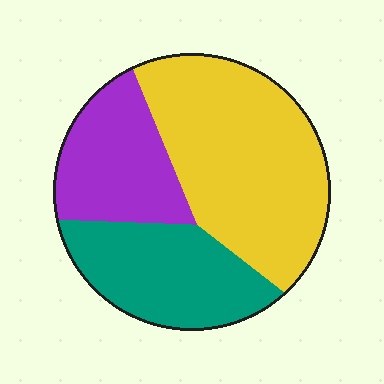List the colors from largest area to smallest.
From largest to smallest: yellow, teal, purple.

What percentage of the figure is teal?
Teal takes up between a sixth and a third of the figure.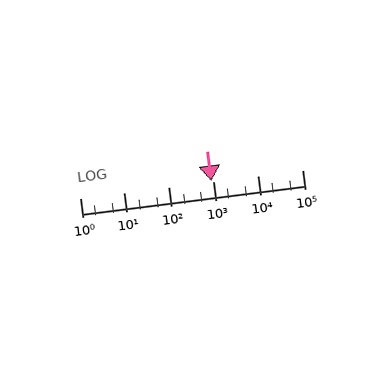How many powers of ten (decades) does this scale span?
The scale spans 5 decades, from 1 to 100000.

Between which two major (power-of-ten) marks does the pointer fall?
The pointer is between 100 and 1000.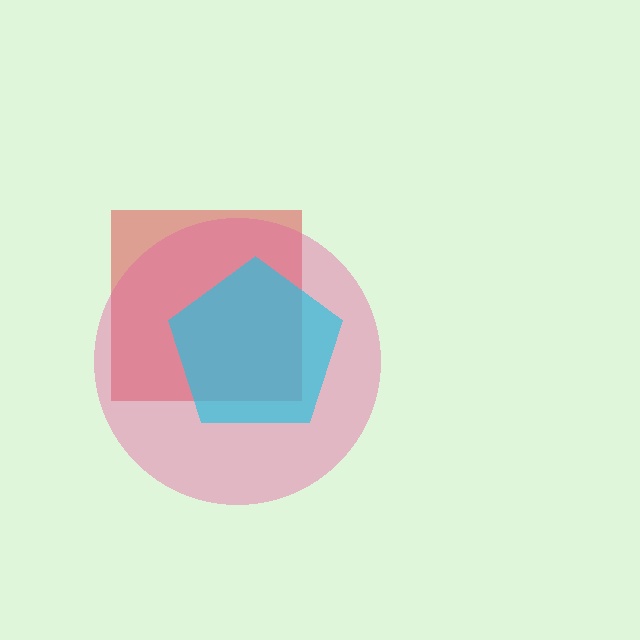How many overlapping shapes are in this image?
There are 3 overlapping shapes in the image.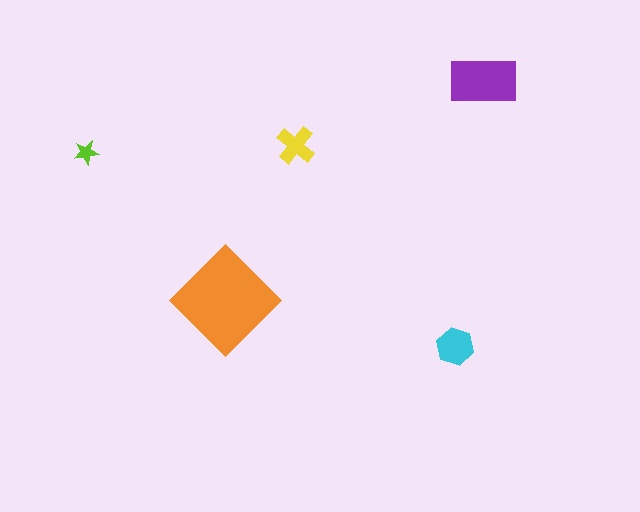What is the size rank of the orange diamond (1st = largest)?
1st.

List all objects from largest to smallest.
The orange diamond, the purple rectangle, the cyan hexagon, the yellow cross, the lime star.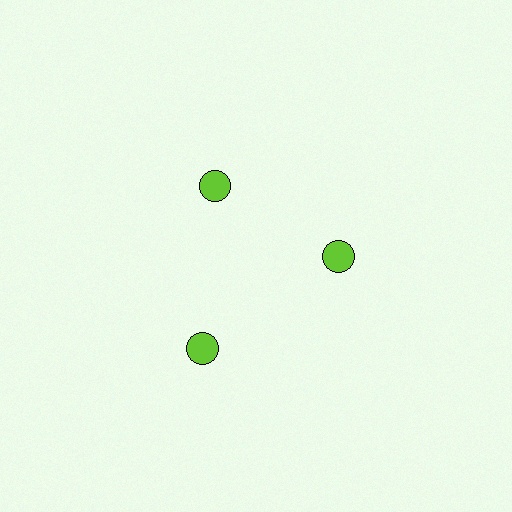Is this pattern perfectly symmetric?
No. The 3 lime circles are arranged in a ring, but one element near the 7 o'clock position is pushed outward from the center, breaking the 3-fold rotational symmetry.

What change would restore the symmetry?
The symmetry would be restored by moving it inward, back onto the ring so that all 3 circles sit at equal angles and equal distance from the center.